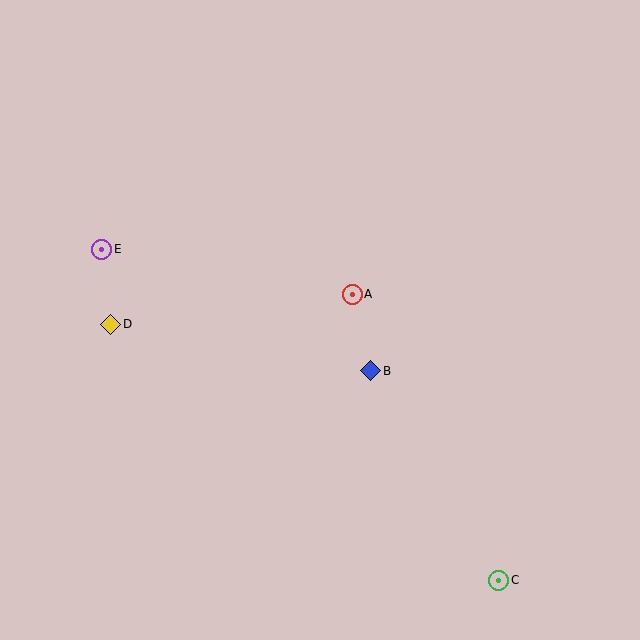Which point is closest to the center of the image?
Point A at (352, 294) is closest to the center.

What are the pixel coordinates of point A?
Point A is at (352, 294).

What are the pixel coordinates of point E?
Point E is at (102, 249).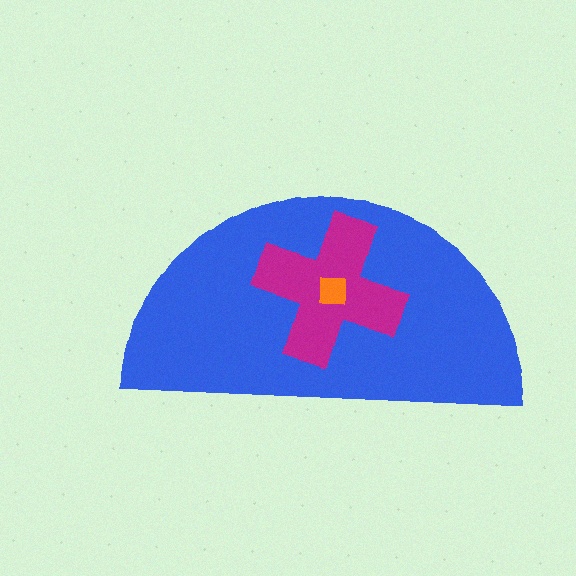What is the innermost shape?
The orange square.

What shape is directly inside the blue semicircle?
The magenta cross.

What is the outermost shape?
The blue semicircle.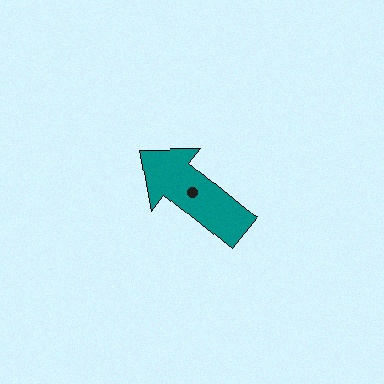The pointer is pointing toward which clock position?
Roughly 10 o'clock.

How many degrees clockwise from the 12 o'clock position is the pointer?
Approximately 309 degrees.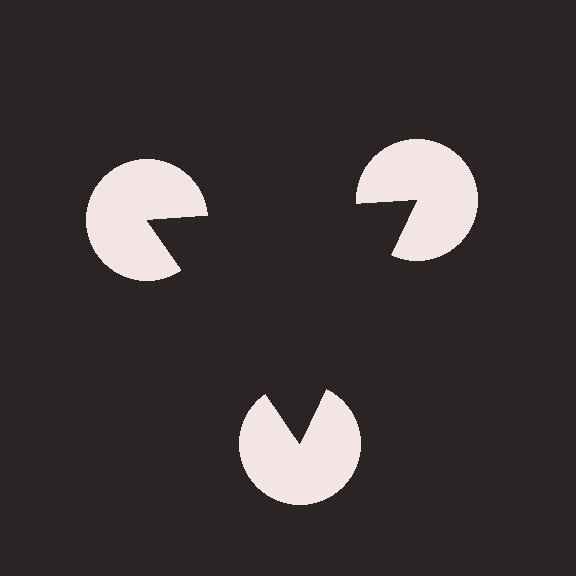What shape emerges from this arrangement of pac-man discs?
An illusory triangle — its edges are inferred from the aligned wedge cuts in the pac-man discs, not physically drawn.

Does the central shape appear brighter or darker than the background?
It typically appears slightly darker than the background, even though no actual brightness change is drawn.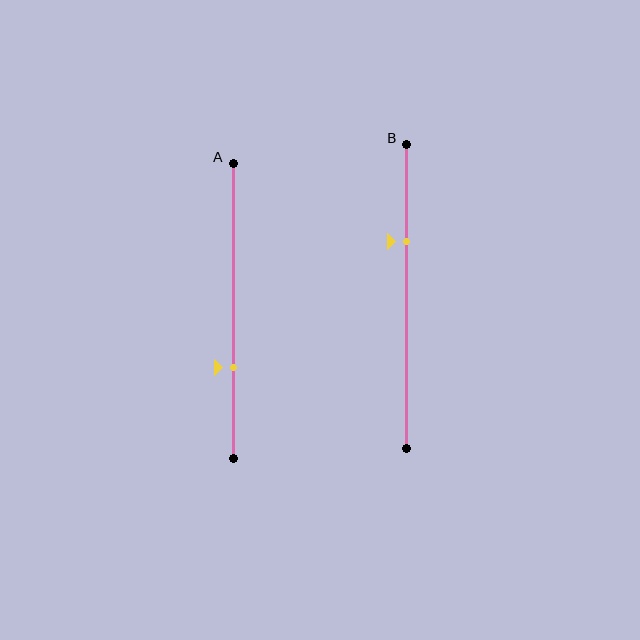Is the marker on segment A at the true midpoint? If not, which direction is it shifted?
No, the marker on segment A is shifted downward by about 19% of the segment length.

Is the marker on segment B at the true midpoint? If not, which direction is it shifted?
No, the marker on segment B is shifted upward by about 18% of the segment length.